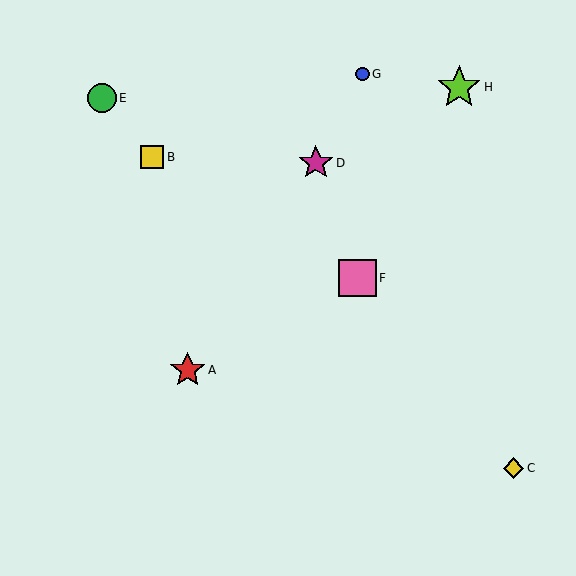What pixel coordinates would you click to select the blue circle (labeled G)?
Click at (362, 74) to select the blue circle G.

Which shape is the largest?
The lime star (labeled H) is the largest.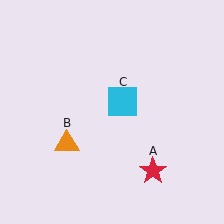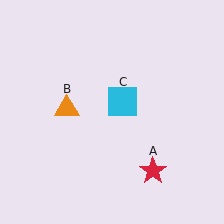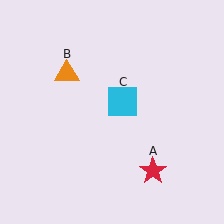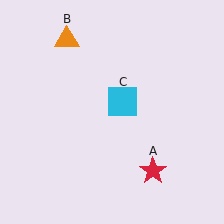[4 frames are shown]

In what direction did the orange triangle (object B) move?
The orange triangle (object B) moved up.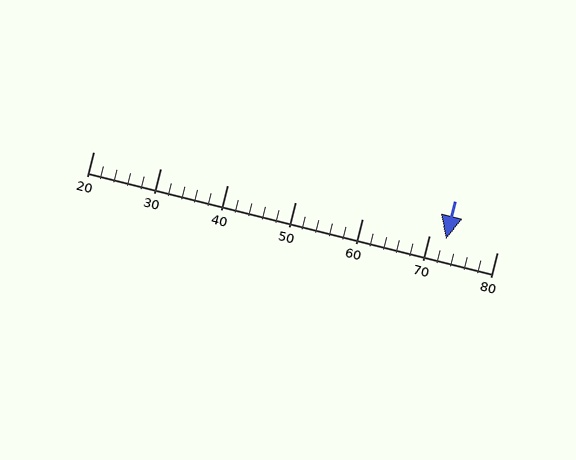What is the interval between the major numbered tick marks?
The major tick marks are spaced 10 units apart.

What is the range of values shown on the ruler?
The ruler shows values from 20 to 80.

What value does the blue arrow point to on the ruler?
The blue arrow points to approximately 72.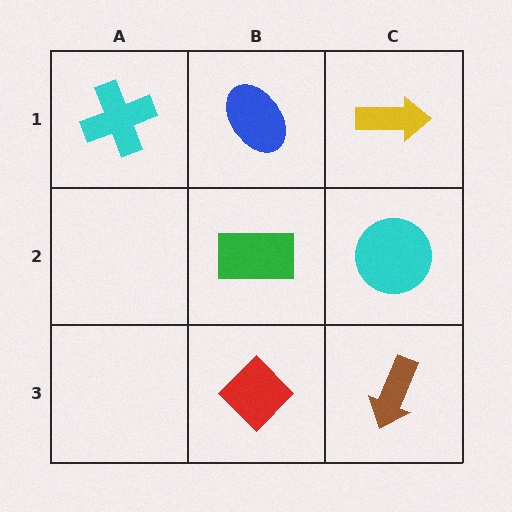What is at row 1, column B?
A blue ellipse.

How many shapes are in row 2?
2 shapes.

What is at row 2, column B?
A green rectangle.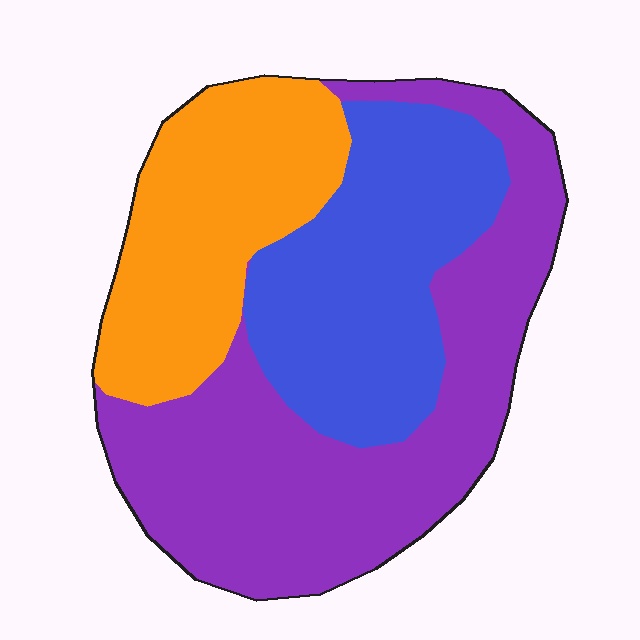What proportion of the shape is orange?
Orange takes up between a quarter and a half of the shape.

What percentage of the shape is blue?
Blue covers 30% of the shape.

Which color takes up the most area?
Purple, at roughly 45%.